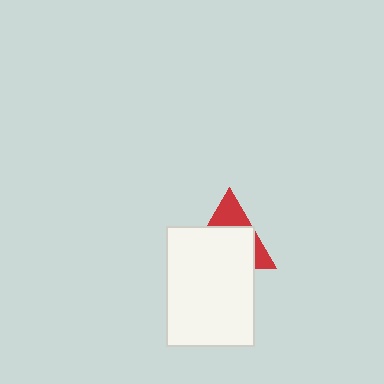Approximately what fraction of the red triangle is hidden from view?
Roughly 67% of the red triangle is hidden behind the white rectangle.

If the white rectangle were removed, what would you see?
You would see the complete red triangle.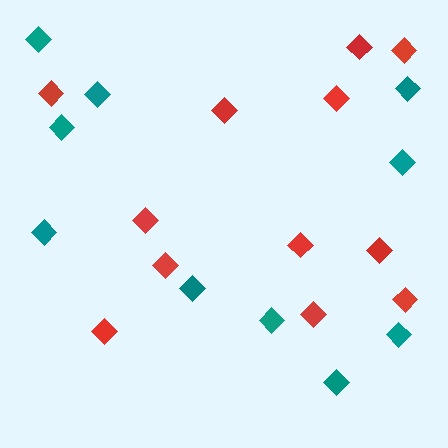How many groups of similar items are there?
There are 2 groups: one group of red diamonds (12) and one group of teal diamonds (10).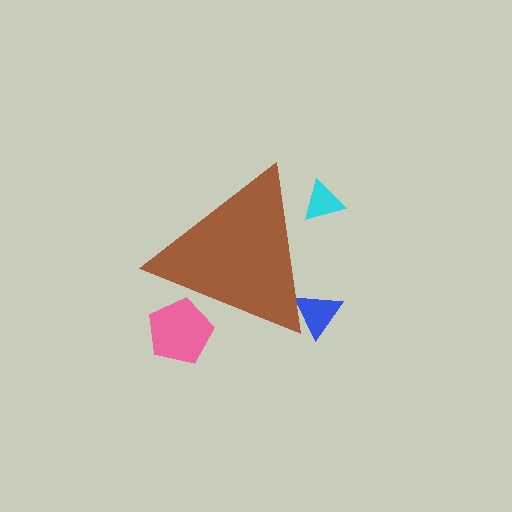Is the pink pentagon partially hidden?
Yes, the pink pentagon is partially hidden behind the brown triangle.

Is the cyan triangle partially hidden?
Yes, the cyan triangle is partially hidden behind the brown triangle.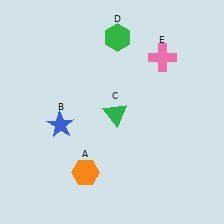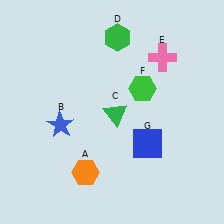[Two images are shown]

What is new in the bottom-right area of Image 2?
A blue square (G) was added in the bottom-right area of Image 2.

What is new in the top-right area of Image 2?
A green hexagon (F) was added in the top-right area of Image 2.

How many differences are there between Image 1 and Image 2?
There are 2 differences between the two images.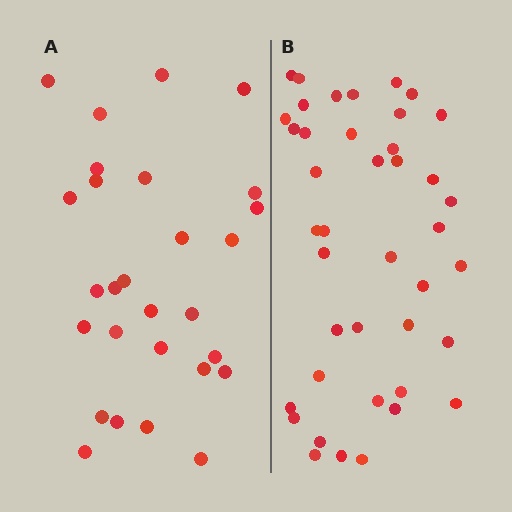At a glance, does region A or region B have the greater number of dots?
Region B (the right region) has more dots.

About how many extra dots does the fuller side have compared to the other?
Region B has approximately 15 more dots than region A.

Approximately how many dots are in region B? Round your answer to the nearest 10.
About 40 dots. (The exact count is 41, which rounds to 40.)